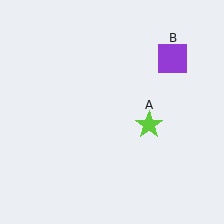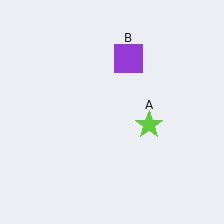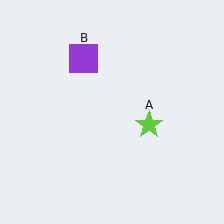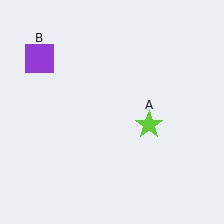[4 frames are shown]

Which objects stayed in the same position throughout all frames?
Lime star (object A) remained stationary.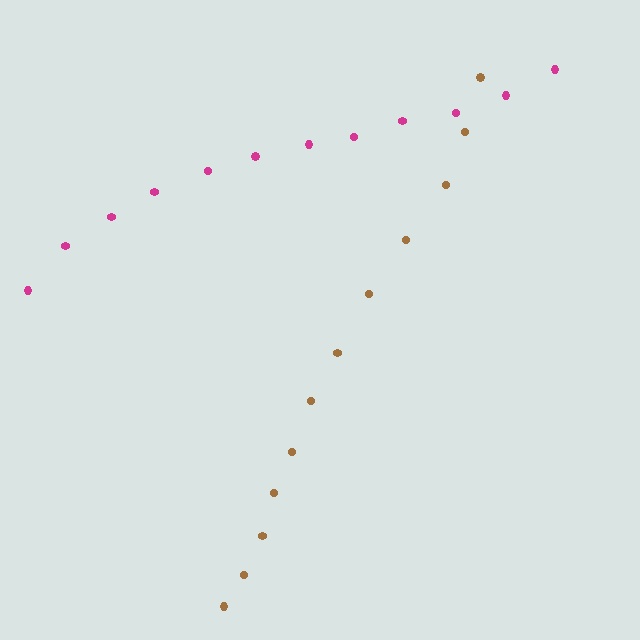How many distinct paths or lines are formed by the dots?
There are 2 distinct paths.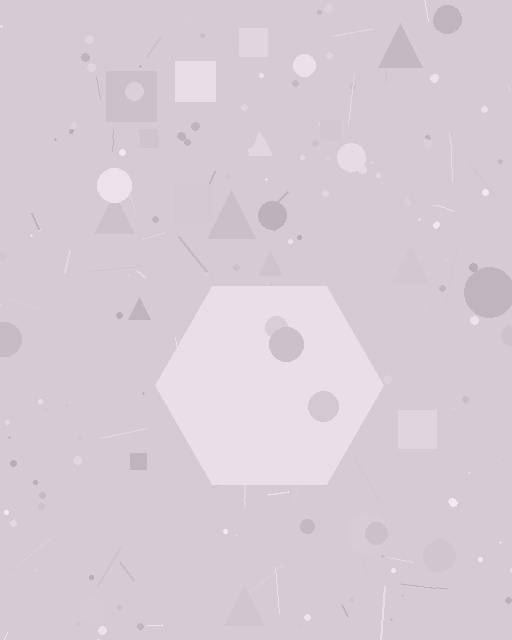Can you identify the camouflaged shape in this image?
The camouflaged shape is a hexagon.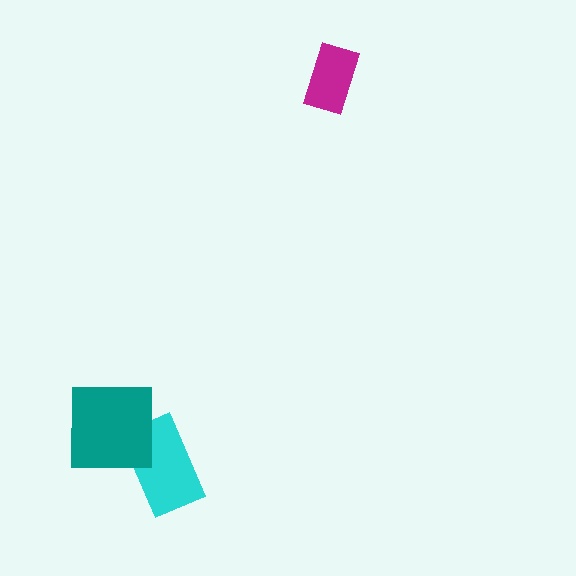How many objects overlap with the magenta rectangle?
0 objects overlap with the magenta rectangle.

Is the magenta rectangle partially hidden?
No, no other shape covers it.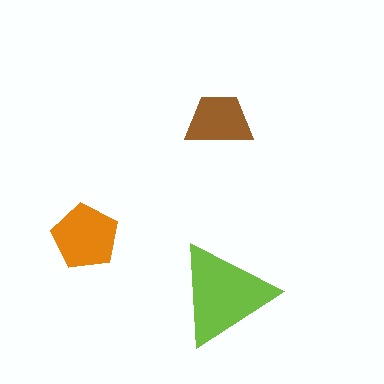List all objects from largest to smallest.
The lime triangle, the orange pentagon, the brown trapezoid.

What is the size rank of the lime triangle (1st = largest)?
1st.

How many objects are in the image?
There are 3 objects in the image.